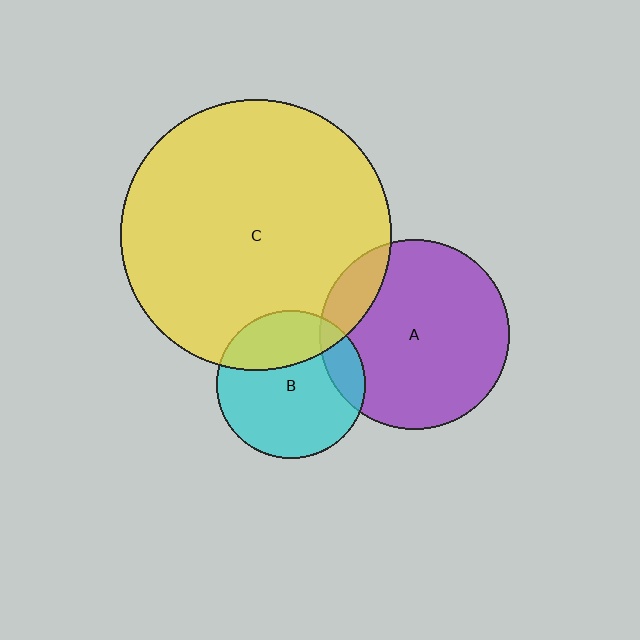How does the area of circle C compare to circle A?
Approximately 2.0 times.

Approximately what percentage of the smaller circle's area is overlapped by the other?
Approximately 15%.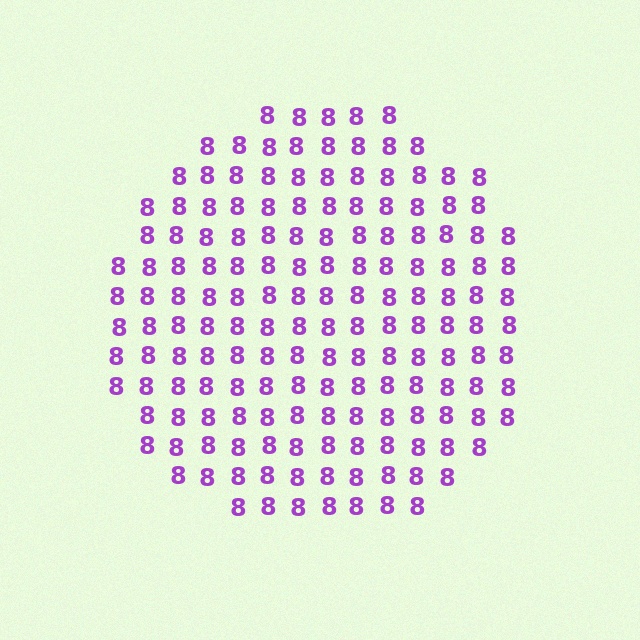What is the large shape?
The large shape is a circle.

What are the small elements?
The small elements are digit 8's.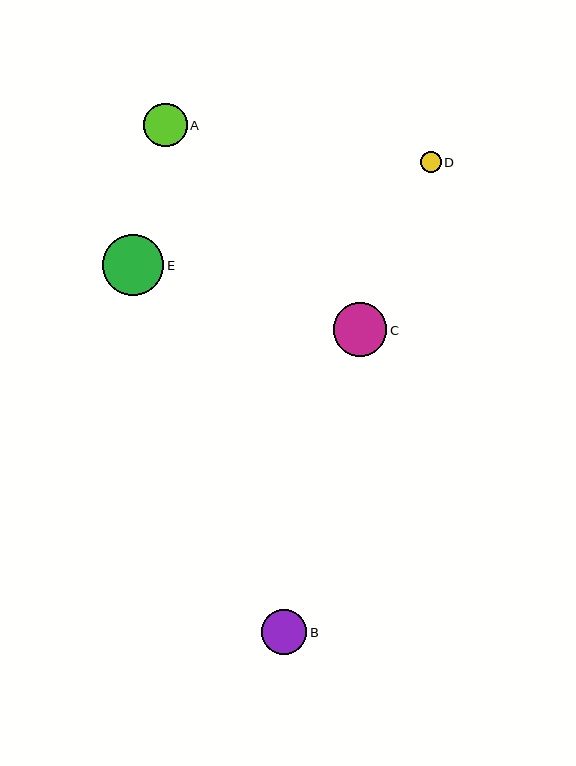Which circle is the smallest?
Circle D is the smallest with a size of approximately 21 pixels.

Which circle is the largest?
Circle E is the largest with a size of approximately 61 pixels.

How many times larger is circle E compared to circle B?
Circle E is approximately 1.3 times the size of circle B.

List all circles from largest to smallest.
From largest to smallest: E, C, B, A, D.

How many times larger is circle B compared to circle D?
Circle B is approximately 2.2 times the size of circle D.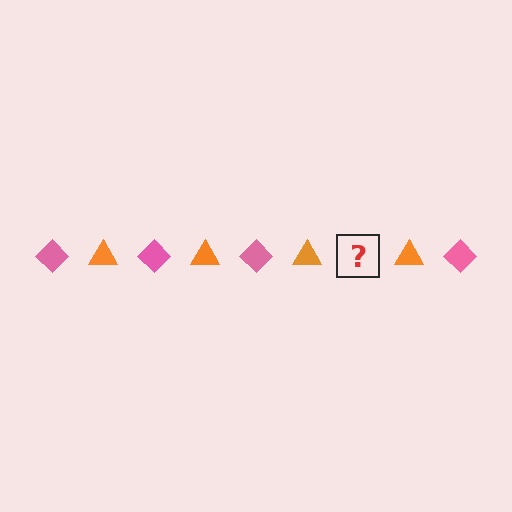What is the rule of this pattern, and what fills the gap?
The rule is that the pattern alternates between pink diamond and orange triangle. The gap should be filled with a pink diamond.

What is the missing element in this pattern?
The missing element is a pink diamond.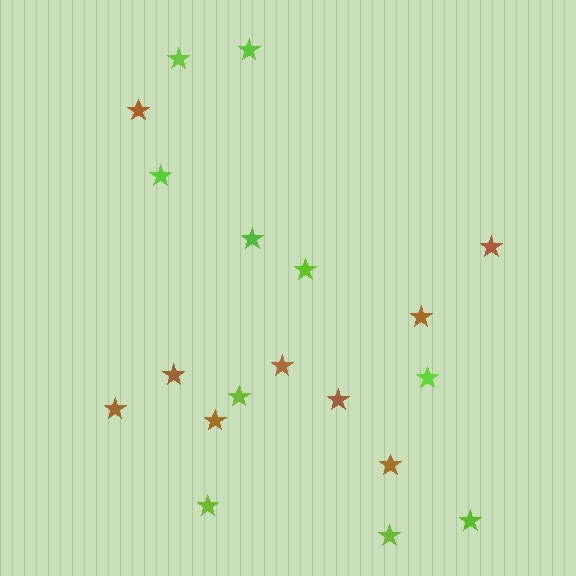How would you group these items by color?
There are 2 groups: one group of brown stars (9) and one group of lime stars (10).